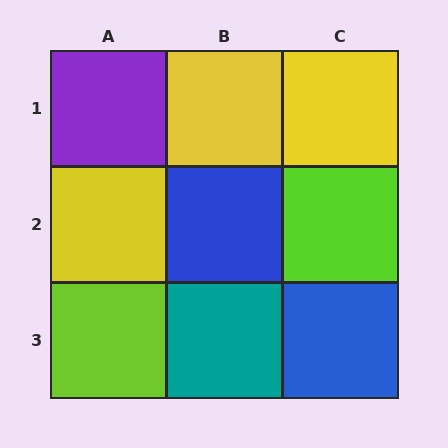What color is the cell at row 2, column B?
Blue.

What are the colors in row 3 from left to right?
Lime, teal, blue.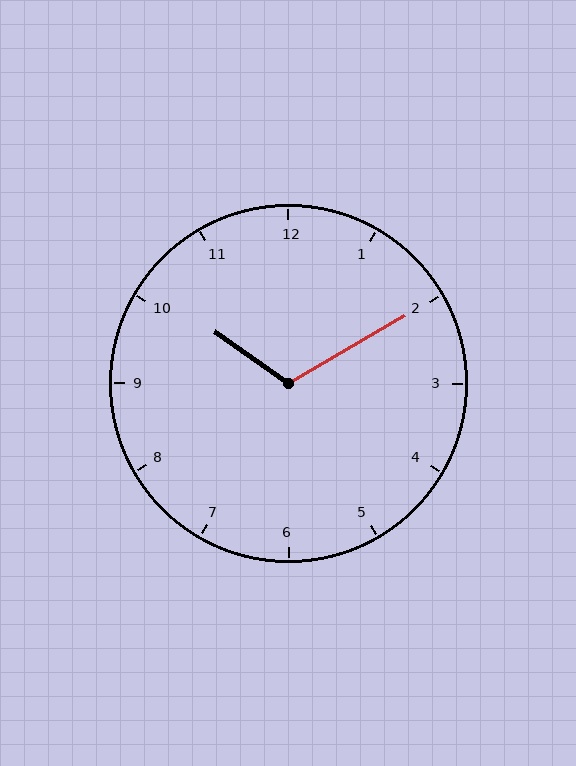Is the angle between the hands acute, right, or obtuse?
It is obtuse.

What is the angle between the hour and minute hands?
Approximately 115 degrees.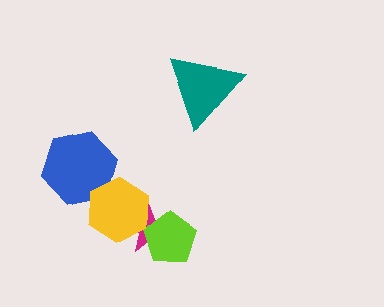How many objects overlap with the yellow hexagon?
2 objects overlap with the yellow hexagon.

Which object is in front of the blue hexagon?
The yellow hexagon is in front of the blue hexagon.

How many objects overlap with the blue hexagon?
1 object overlaps with the blue hexagon.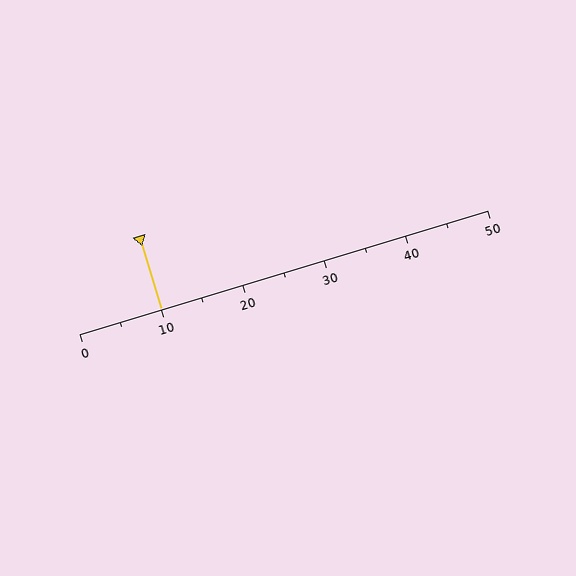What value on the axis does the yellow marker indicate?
The marker indicates approximately 10.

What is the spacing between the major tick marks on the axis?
The major ticks are spaced 10 apart.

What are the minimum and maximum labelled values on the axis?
The axis runs from 0 to 50.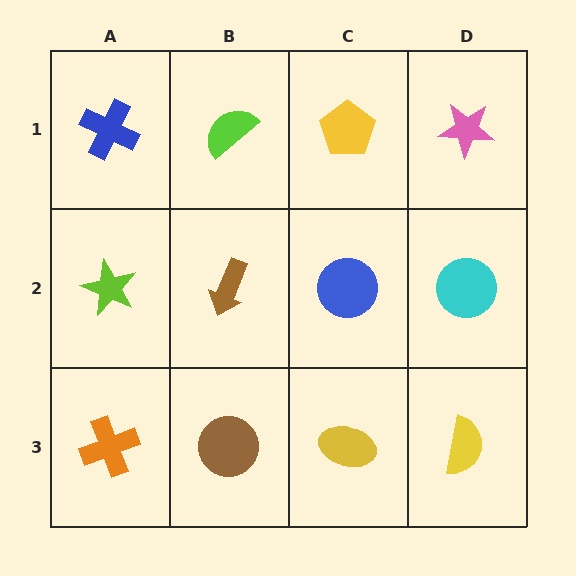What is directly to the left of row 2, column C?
A brown arrow.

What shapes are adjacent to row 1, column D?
A cyan circle (row 2, column D), a yellow pentagon (row 1, column C).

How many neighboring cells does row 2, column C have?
4.